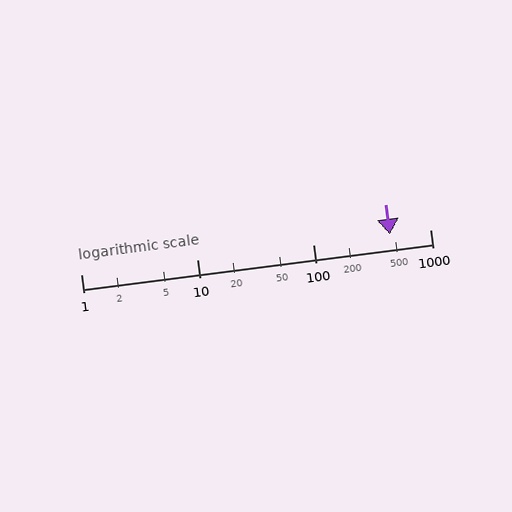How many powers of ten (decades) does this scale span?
The scale spans 3 decades, from 1 to 1000.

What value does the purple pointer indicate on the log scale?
The pointer indicates approximately 450.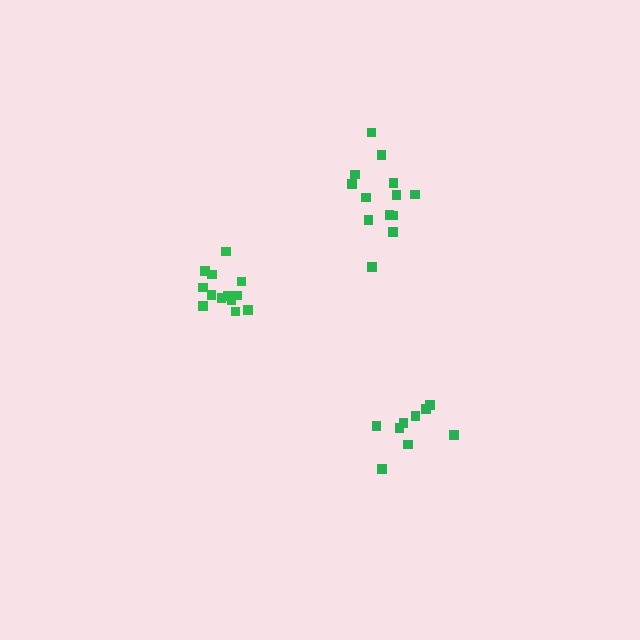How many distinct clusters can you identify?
There are 3 distinct clusters.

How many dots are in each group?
Group 1: 13 dots, Group 2: 9 dots, Group 3: 13 dots (35 total).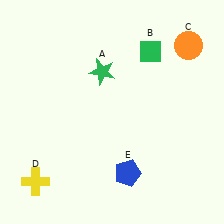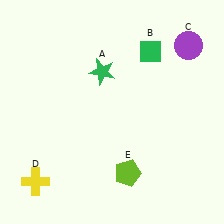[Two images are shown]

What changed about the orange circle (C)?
In Image 1, C is orange. In Image 2, it changed to purple.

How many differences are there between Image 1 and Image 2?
There are 2 differences between the two images.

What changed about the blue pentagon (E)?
In Image 1, E is blue. In Image 2, it changed to lime.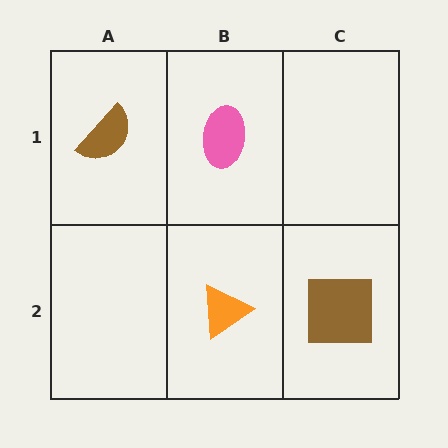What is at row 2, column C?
A brown square.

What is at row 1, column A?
A brown semicircle.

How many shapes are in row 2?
2 shapes.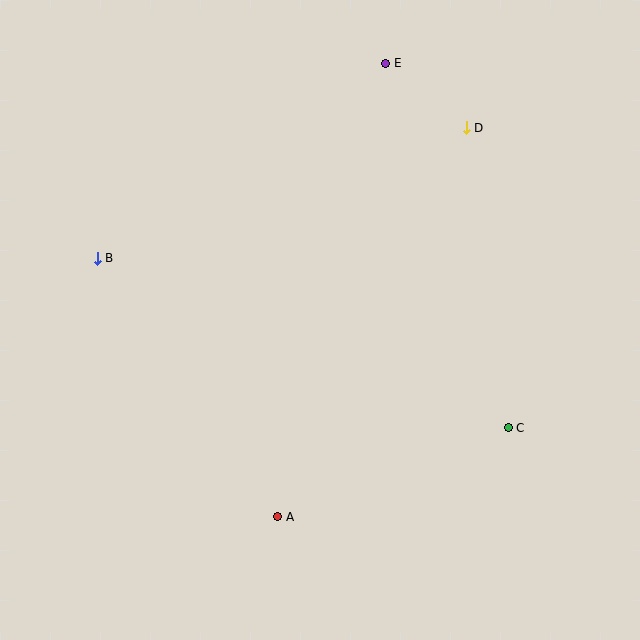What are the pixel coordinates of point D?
Point D is at (466, 128).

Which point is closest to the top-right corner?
Point D is closest to the top-right corner.